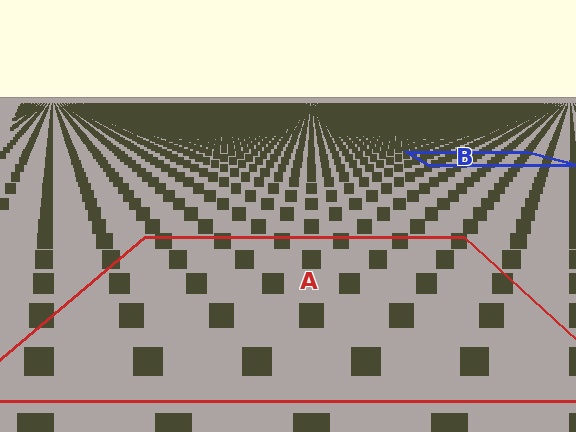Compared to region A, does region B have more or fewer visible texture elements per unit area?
Region B has more texture elements per unit area — they are packed more densely because it is farther away.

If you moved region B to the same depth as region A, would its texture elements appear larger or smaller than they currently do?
They would appear larger. At a closer depth, the same texture elements are projected at a bigger on-screen size.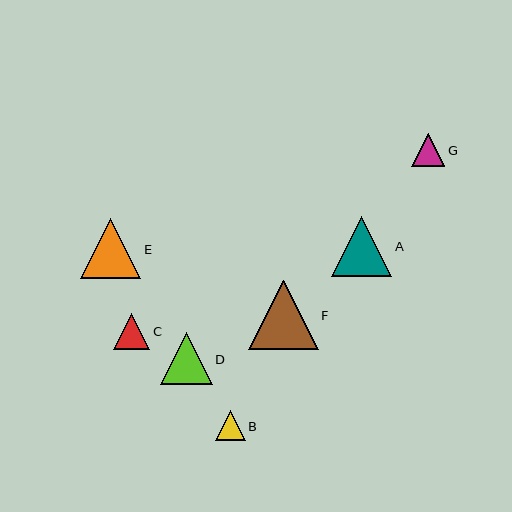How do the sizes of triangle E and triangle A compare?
Triangle E and triangle A are approximately the same size.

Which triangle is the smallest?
Triangle B is the smallest with a size of approximately 29 pixels.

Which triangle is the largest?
Triangle F is the largest with a size of approximately 69 pixels.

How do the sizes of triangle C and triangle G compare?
Triangle C and triangle G are approximately the same size.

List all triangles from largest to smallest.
From largest to smallest: F, E, A, D, C, G, B.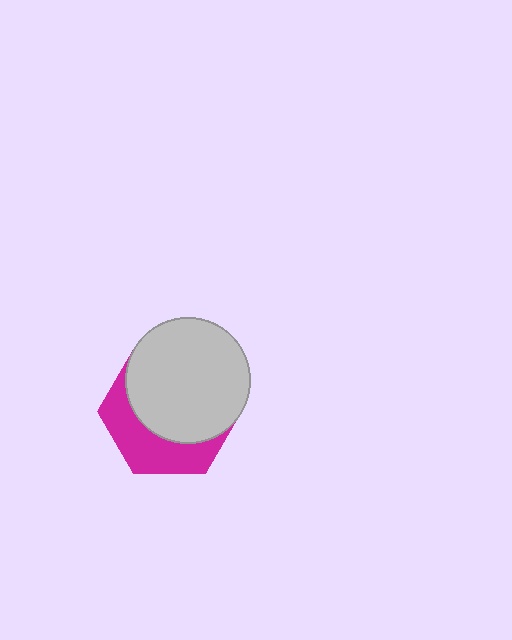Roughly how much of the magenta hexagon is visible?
A small part of it is visible (roughly 37%).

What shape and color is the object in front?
The object in front is a light gray circle.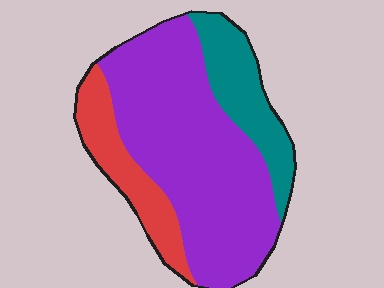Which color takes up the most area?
Purple, at roughly 65%.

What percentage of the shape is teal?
Teal takes up about one fifth (1/5) of the shape.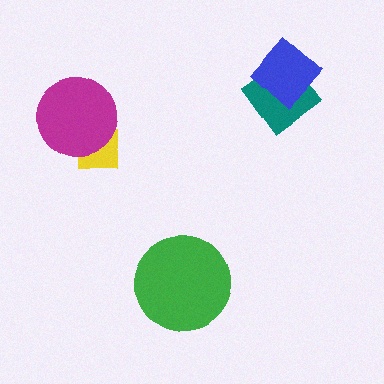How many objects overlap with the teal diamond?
1 object overlaps with the teal diamond.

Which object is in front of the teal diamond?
The blue diamond is in front of the teal diamond.